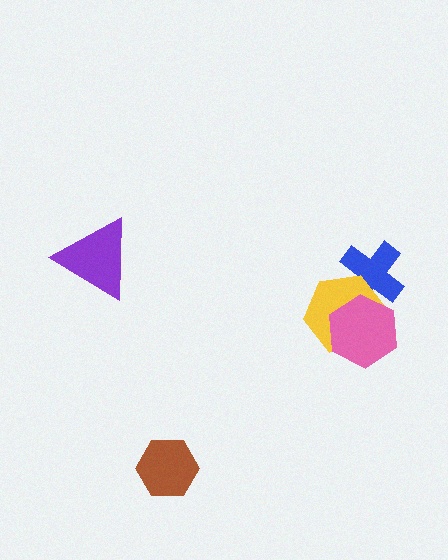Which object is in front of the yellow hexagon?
The pink hexagon is in front of the yellow hexagon.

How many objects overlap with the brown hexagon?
0 objects overlap with the brown hexagon.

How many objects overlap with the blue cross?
2 objects overlap with the blue cross.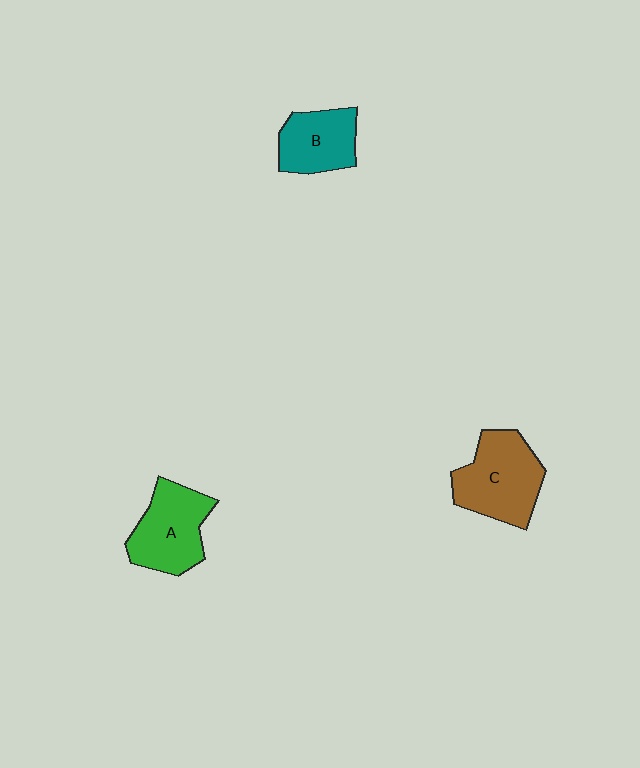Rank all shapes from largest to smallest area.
From largest to smallest: C (brown), A (green), B (teal).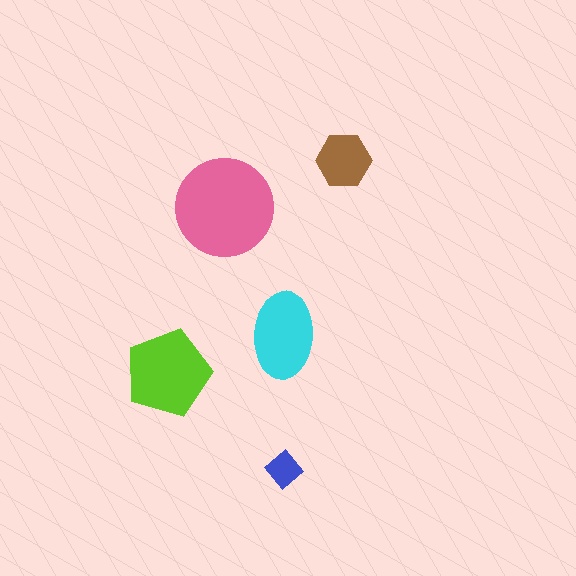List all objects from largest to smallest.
The pink circle, the lime pentagon, the cyan ellipse, the brown hexagon, the blue diamond.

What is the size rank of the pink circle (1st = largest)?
1st.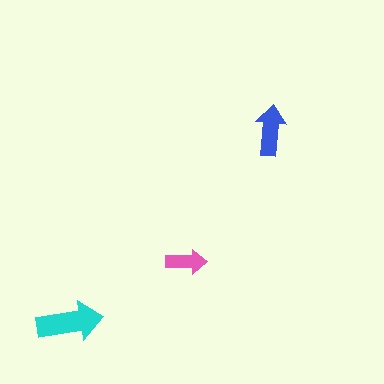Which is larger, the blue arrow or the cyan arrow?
The cyan one.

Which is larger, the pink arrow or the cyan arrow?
The cyan one.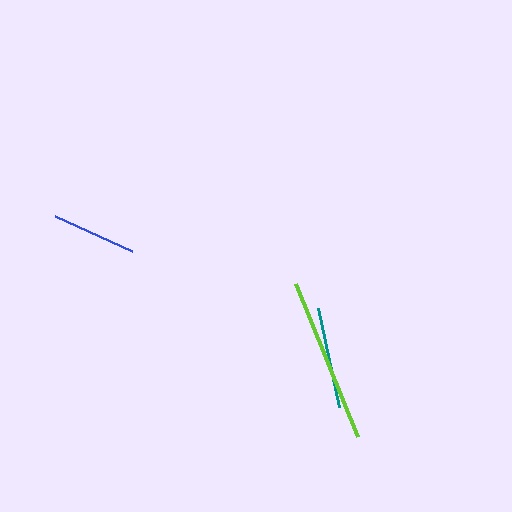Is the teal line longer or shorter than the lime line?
The lime line is longer than the teal line.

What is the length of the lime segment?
The lime segment is approximately 166 pixels long.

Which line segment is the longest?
The lime line is the longest at approximately 166 pixels.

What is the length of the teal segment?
The teal segment is approximately 101 pixels long.